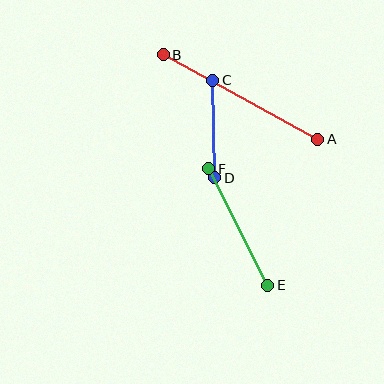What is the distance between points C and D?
The distance is approximately 98 pixels.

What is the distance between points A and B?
The distance is approximately 176 pixels.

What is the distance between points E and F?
The distance is approximately 131 pixels.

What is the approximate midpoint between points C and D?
The midpoint is at approximately (214, 129) pixels.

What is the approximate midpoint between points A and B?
The midpoint is at approximately (241, 97) pixels.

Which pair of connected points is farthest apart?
Points A and B are farthest apart.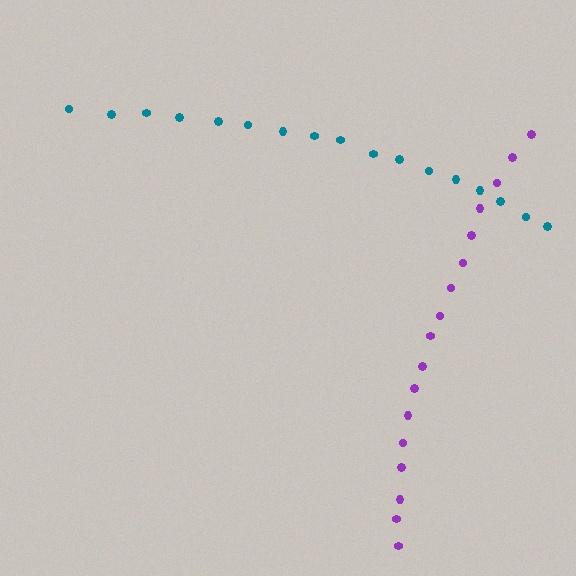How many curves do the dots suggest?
There are 2 distinct paths.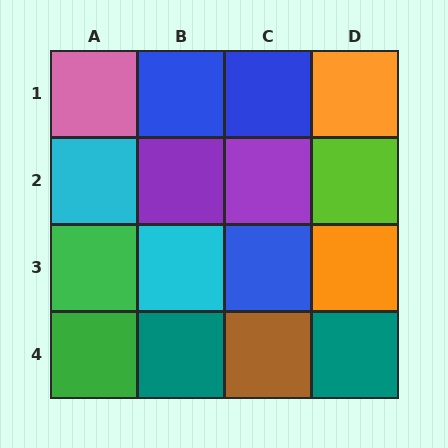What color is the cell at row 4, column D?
Teal.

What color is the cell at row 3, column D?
Orange.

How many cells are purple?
2 cells are purple.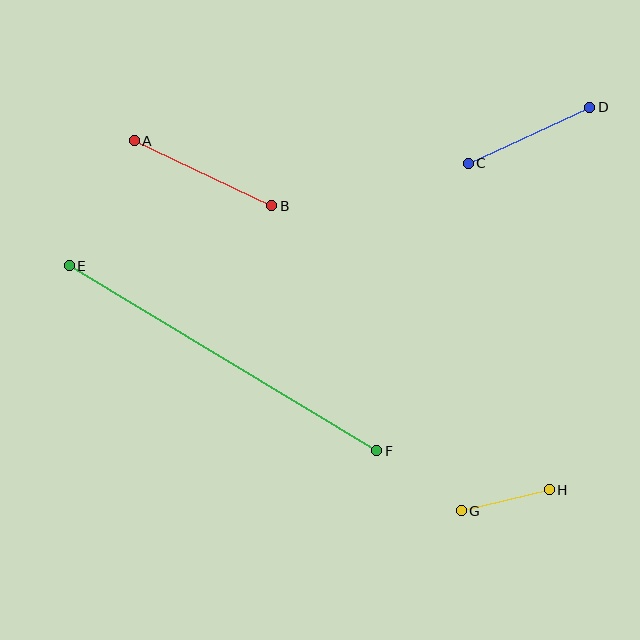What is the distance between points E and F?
The distance is approximately 359 pixels.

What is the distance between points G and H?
The distance is approximately 91 pixels.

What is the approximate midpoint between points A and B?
The midpoint is at approximately (203, 173) pixels.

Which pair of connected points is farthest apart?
Points E and F are farthest apart.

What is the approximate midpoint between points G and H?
The midpoint is at approximately (505, 500) pixels.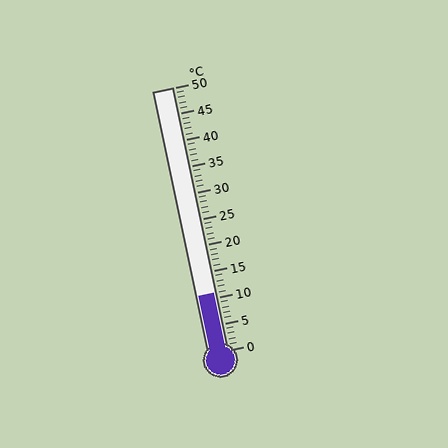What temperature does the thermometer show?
The thermometer shows approximately 11°C.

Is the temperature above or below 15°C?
The temperature is below 15°C.